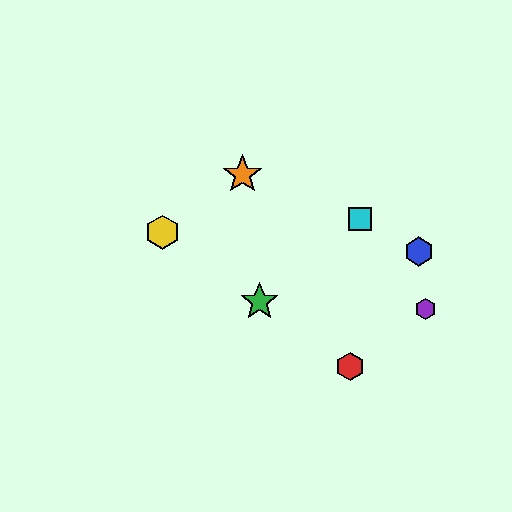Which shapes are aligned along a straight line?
The red hexagon, the green star, the yellow hexagon are aligned along a straight line.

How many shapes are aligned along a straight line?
3 shapes (the red hexagon, the green star, the yellow hexagon) are aligned along a straight line.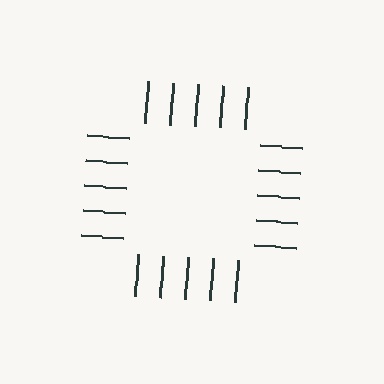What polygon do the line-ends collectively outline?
An illusory square — the line segments terminate on its edges but no continuous stroke is drawn.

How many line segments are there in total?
20 — 5 along each of the 4 edges.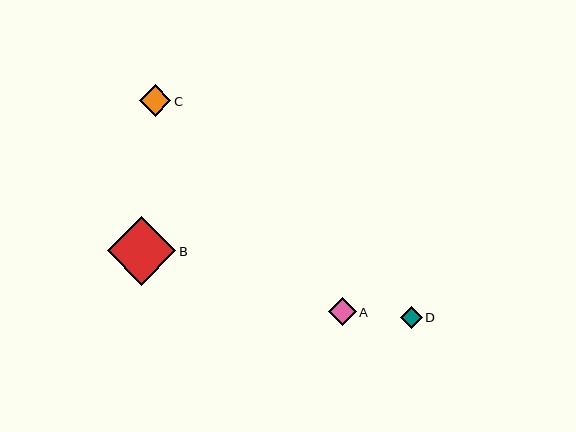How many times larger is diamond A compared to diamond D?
Diamond A is approximately 1.3 times the size of diamond D.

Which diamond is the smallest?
Diamond D is the smallest with a size of approximately 22 pixels.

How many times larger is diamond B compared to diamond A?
Diamond B is approximately 2.5 times the size of diamond A.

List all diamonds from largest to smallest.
From largest to smallest: B, C, A, D.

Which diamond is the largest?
Diamond B is the largest with a size of approximately 69 pixels.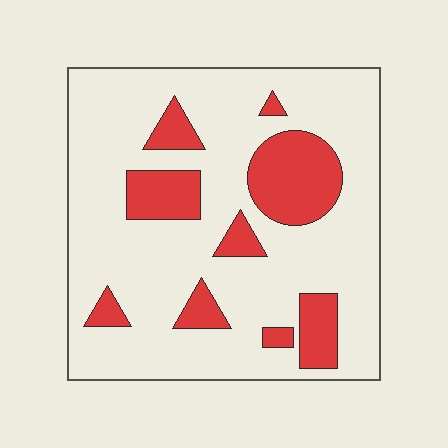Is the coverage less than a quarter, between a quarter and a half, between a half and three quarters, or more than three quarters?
Less than a quarter.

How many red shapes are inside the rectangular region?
9.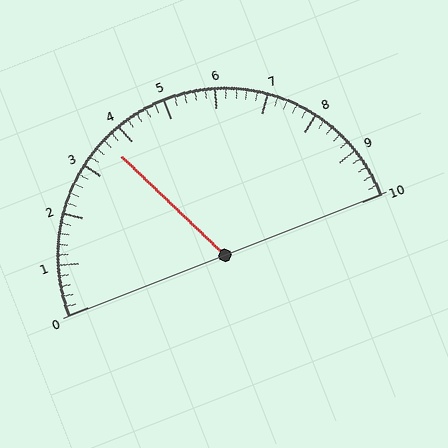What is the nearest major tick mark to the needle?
The nearest major tick mark is 4.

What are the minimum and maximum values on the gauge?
The gauge ranges from 0 to 10.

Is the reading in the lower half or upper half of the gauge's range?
The reading is in the lower half of the range (0 to 10).